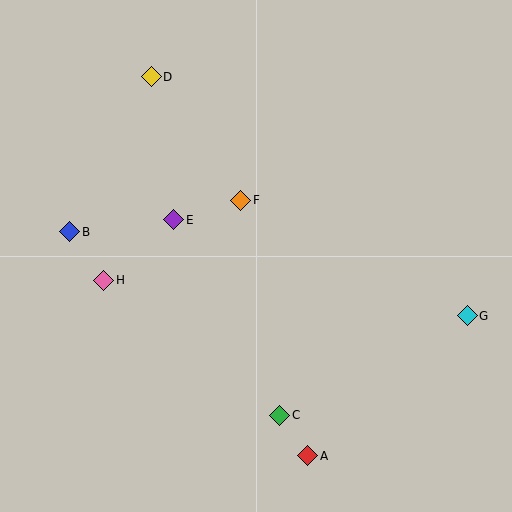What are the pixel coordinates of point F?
Point F is at (241, 200).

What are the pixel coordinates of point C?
Point C is at (280, 415).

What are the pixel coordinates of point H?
Point H is at (104, 280).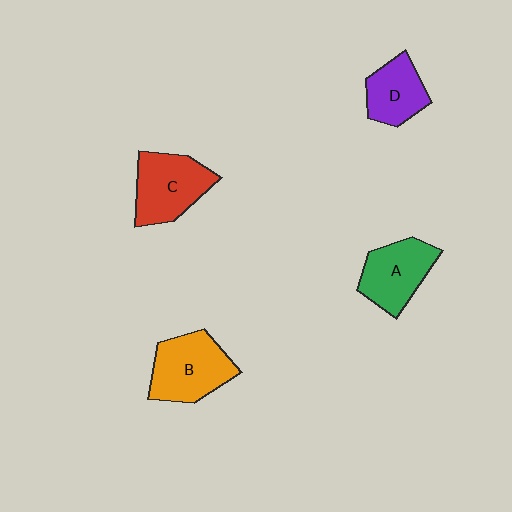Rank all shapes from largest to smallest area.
From largest to smallest: B (orange), C (red), A (green), D (purple).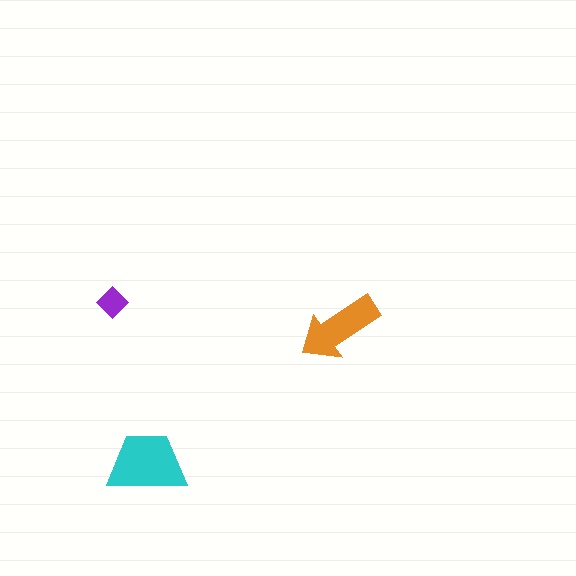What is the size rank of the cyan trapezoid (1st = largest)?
1st.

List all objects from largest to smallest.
The cyan trapezoid, the orange arrow, the purple diamond.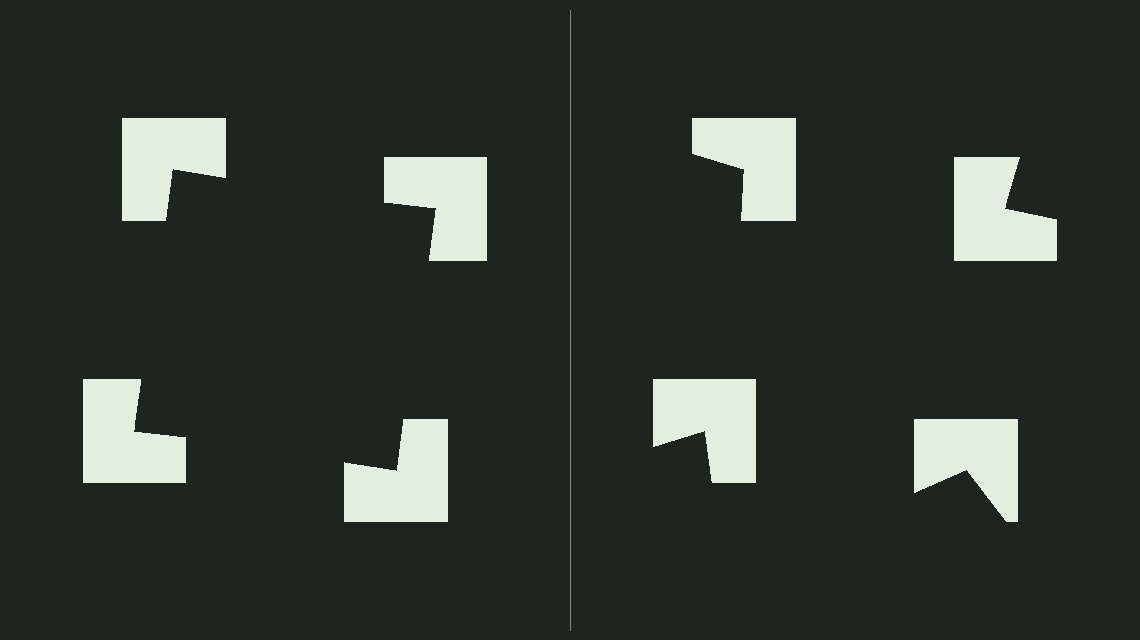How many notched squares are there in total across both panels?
8 — 4 on each side.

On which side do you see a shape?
An illusory square appears on the left side. On the right side the wedge cuts are rotated, so no coherent shape forms.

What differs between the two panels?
The notched squares are positioned identically on both sides; only the wedge orientations differ. On the left they align to a square; on the right they are misaligned.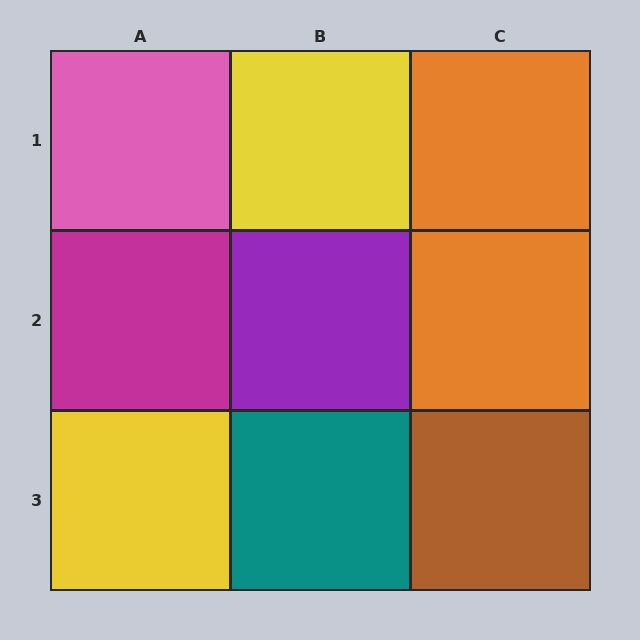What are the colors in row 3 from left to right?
Yellow, teal, brown.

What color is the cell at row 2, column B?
Purple.